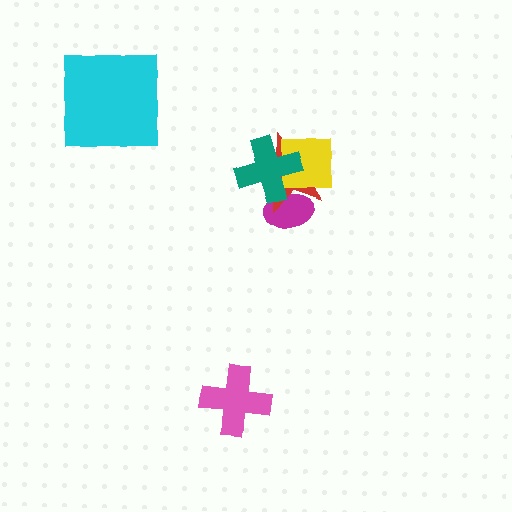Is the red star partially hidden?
Yes, it is partially covered by another shape.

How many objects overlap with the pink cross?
0 objects overlap with the pink cross.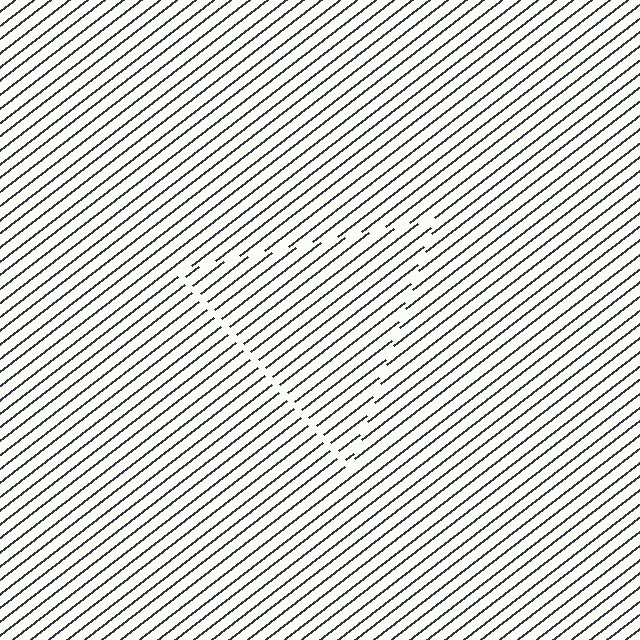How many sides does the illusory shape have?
3 sides — the line-ends trace a triangle.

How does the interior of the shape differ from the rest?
The interior of the shape contains the same grating, shifted by half a period — the contour is defined by the phase discontinuity where line-ends from the inner and outer gratings abut.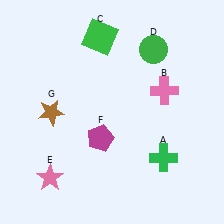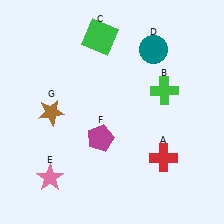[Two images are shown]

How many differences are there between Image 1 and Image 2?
There are 3 differences between the two images.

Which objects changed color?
A changed from green to red. B changed from pink to green. D changed from green to teal.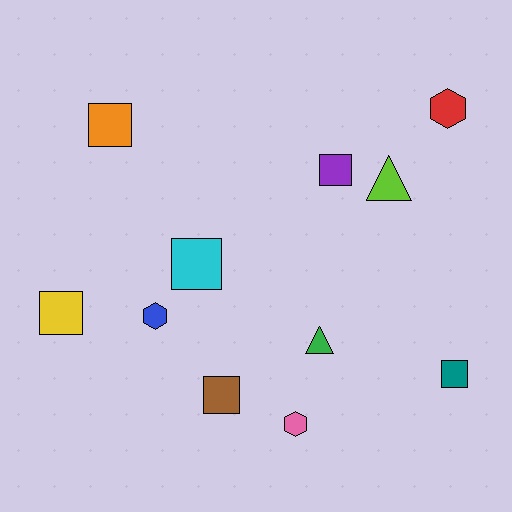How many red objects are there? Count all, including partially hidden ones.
There is 1 red object.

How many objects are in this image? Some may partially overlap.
There are 11 objects.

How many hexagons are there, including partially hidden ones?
There are 3 hexagons.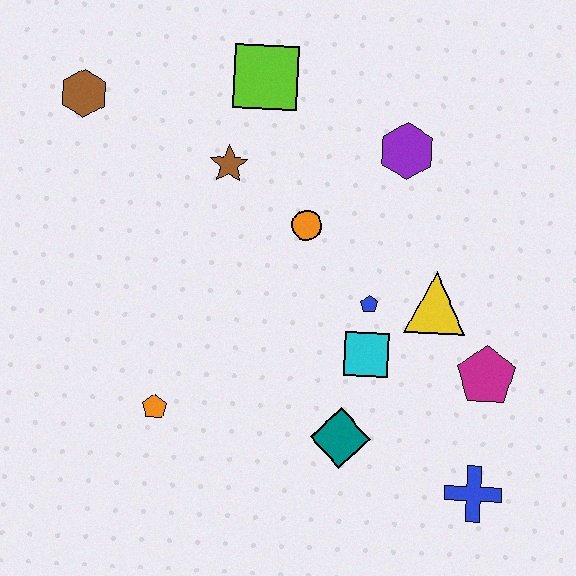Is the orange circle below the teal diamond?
No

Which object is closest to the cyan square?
The blue pentagon is closest to the cyan square.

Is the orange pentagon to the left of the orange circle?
Yes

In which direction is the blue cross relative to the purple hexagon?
The blue cross is below the purple hexagon.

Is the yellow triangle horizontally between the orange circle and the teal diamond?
No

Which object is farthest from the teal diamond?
The brown hexagon is farthest from the teal diamond.